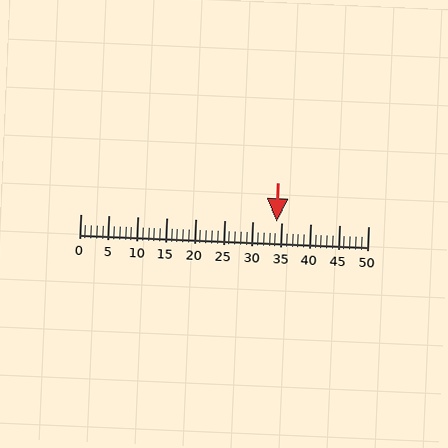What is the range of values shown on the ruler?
The ruler shows values from 0 to 50.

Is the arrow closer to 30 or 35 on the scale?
The arrow is closer to 35.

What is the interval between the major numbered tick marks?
The major tick marks are spaced 5 units apart.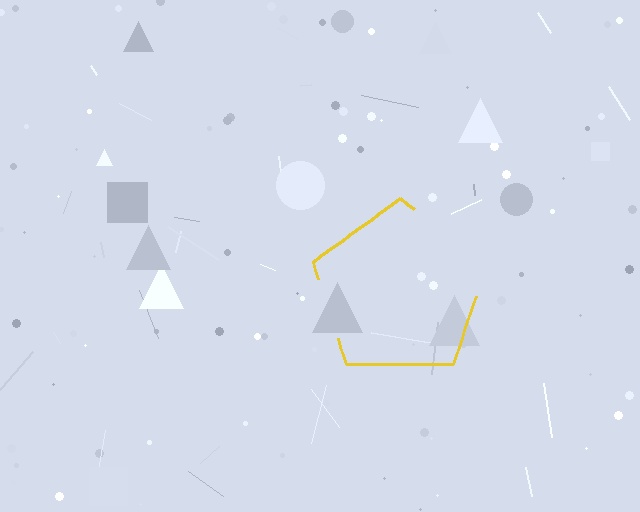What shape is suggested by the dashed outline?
The dashed outline suggests a pentagon.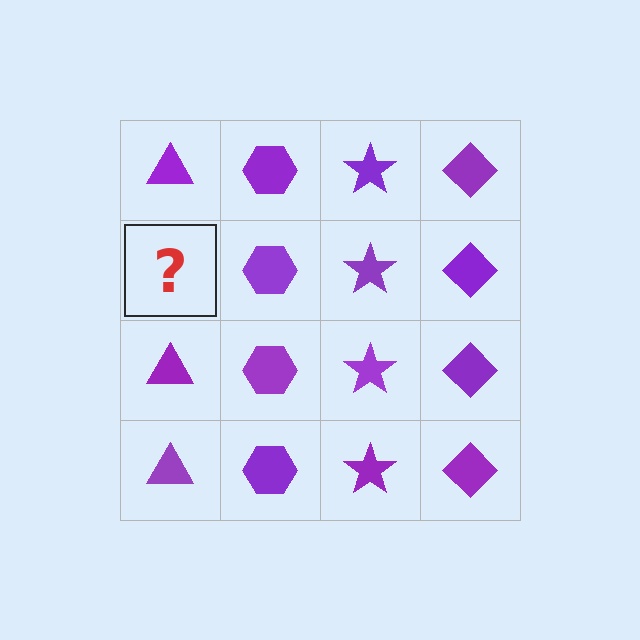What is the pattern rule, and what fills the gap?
The rule is that each column has a consistent shape. The gap should be filled with a purple triangle.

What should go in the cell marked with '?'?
The missing cell should contain a purple triangle.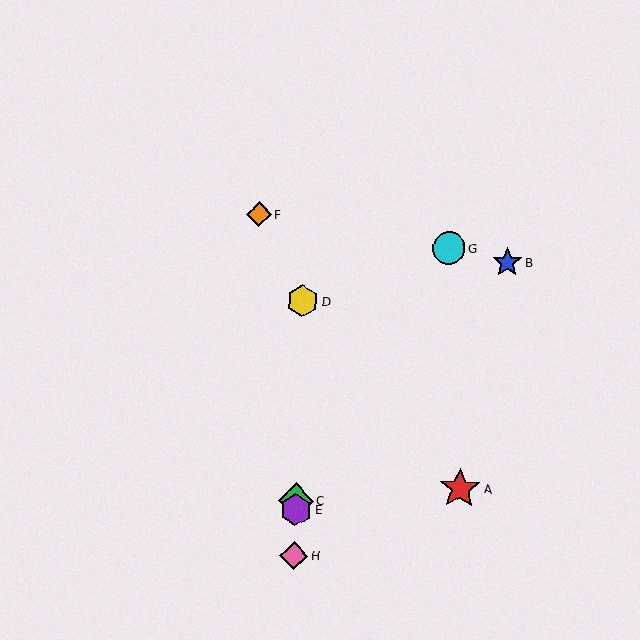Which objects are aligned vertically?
Objects C, D, E, H are aligned vertically.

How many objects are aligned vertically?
4 objects (C, D, E, H) are aligned vertically.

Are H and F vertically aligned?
No, H is at x≈294 and F is at x≈259.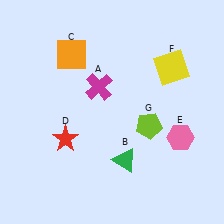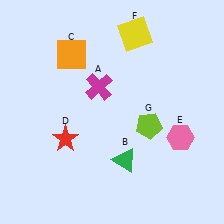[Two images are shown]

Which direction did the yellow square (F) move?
The yellow square (F) moved left.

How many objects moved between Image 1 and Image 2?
1 object moved between the two images.